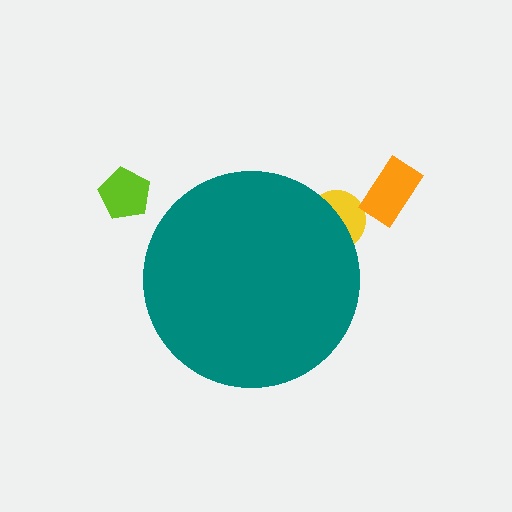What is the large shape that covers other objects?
A teal circle.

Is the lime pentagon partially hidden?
No, the lime pentagon is fully visible.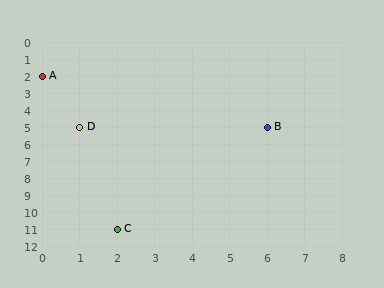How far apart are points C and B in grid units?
Points C and B are 4 columns and 6 rows apart (about 7.2 grid units diagonally).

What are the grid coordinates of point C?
Point C is at grid coordinates (2, 11).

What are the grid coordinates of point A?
Point A is at grid coordinates (0, 2).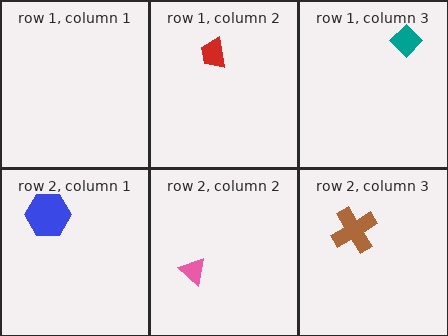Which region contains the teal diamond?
The row 1, column 3 region.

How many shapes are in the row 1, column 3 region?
1.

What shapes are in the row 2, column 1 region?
The blue hexagon.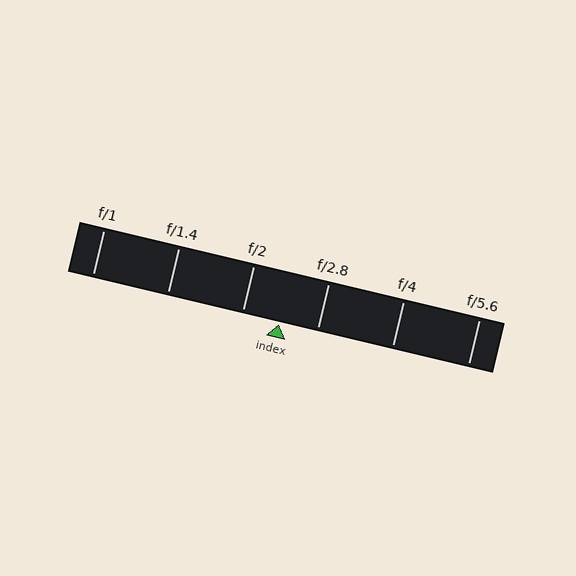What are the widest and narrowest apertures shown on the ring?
The widest aperture shown is f/1 and the narrowest is f/5.6.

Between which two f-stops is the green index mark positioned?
The index mark is between f/2 and f/2.8.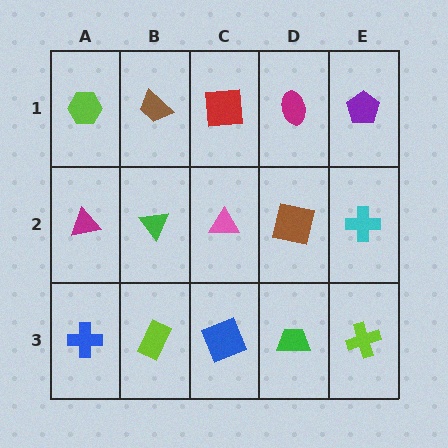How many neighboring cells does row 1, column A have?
2.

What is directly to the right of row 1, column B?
A red square.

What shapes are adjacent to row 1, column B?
A green triangle (row 2, column B), a lime hexagon (row 1, column A), a red square (row 1, column C).